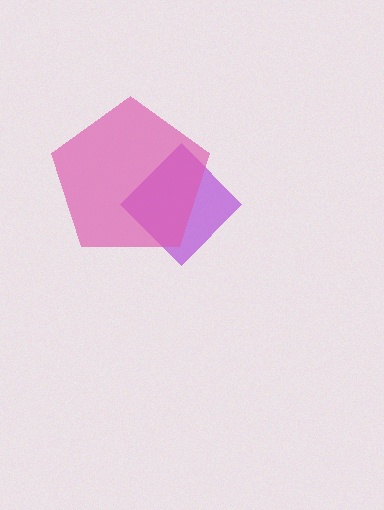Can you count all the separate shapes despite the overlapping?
Yes, there are 2 separate shapes.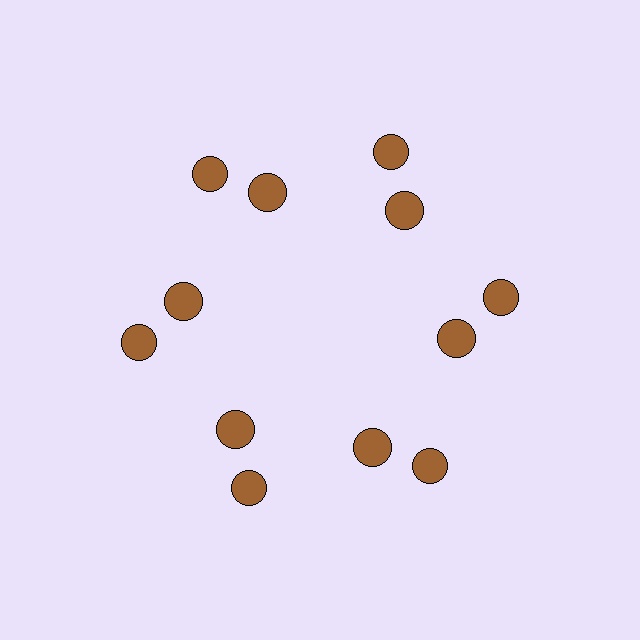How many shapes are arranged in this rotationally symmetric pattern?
There are 12 shapes, arranged in 6 groups of 2.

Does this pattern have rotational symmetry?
Yes, this pattern has 6-fold rotational symmetry. It looks the same after rotating 60 degrees around the center.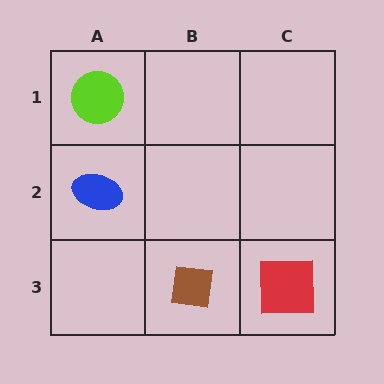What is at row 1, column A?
A lime circle.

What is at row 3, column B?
A brown square.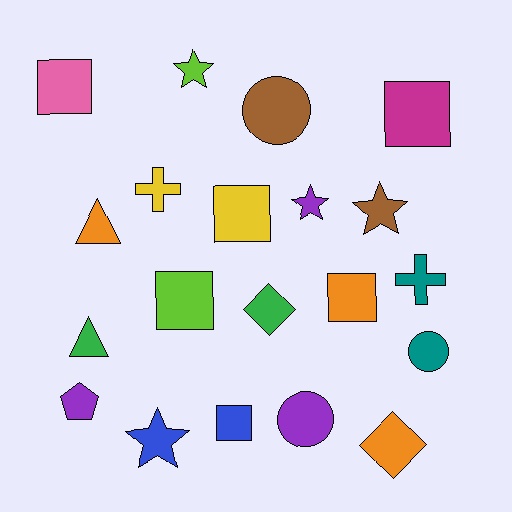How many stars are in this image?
There are 4 stars.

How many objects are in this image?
There are 20 objects.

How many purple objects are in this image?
There are 3 purple objects.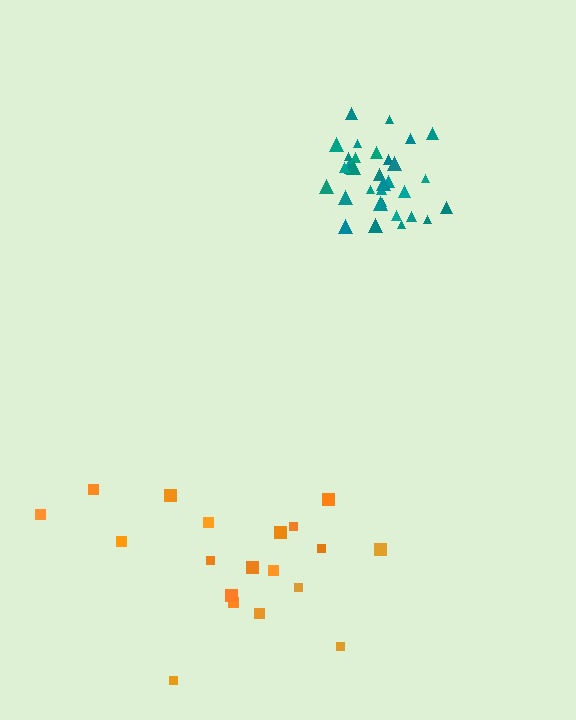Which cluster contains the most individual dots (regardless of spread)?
Teal (33).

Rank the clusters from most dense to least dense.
teal, orange.